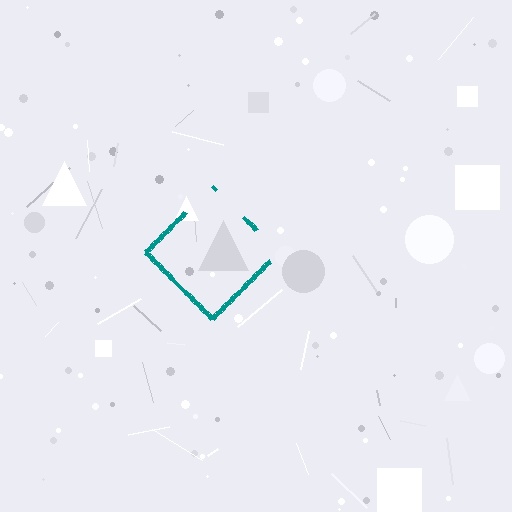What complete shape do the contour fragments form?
The contour fragments form a diamond.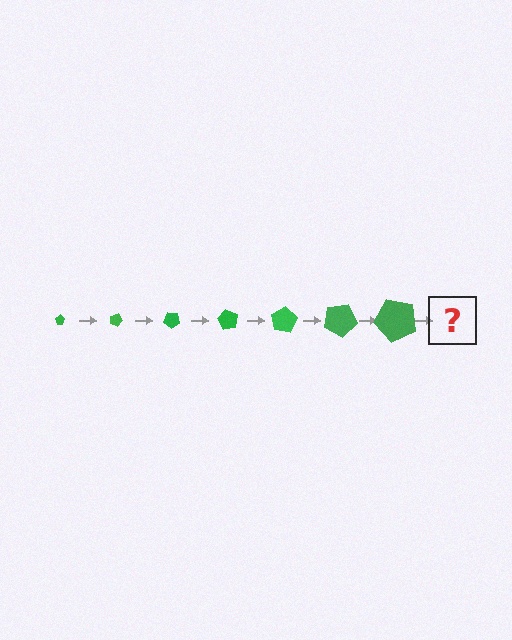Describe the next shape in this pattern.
It should be a pentagon, larger than the previous one and rotated 140 degrees from the start.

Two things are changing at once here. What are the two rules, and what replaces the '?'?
The two rules are that the pentagon grows larger each step and it rotates 20 degrees each step. The '?' should be a pentagon, larger than the previous one and rotated 140 degrees from the start.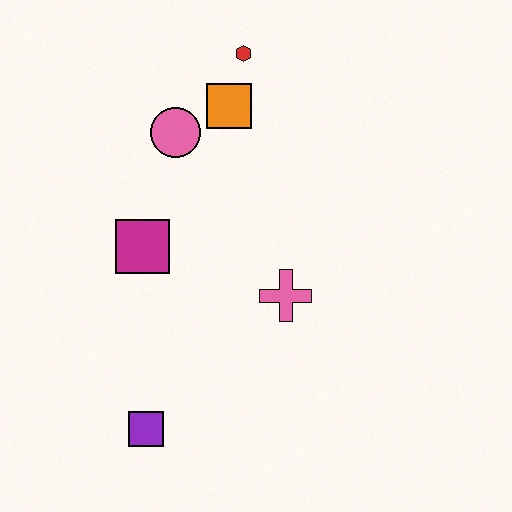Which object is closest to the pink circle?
The orange square is closest to the pink circle.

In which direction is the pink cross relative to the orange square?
The pink cross is below the orange square.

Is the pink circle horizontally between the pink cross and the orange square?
No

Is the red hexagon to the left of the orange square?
No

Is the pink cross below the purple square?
No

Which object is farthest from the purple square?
The red hexagon is farthest from the purple square.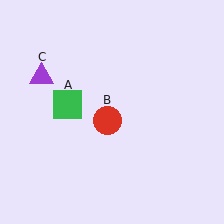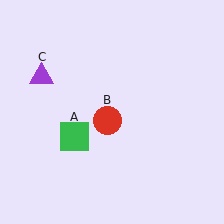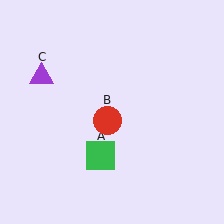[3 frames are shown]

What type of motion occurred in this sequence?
The green square (object A) rotated counterclockwise around the center of the scene.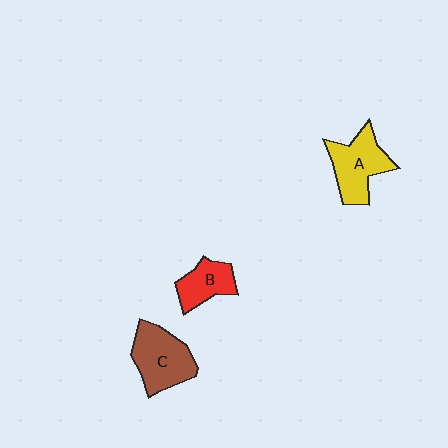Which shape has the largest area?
Shape C (brown).